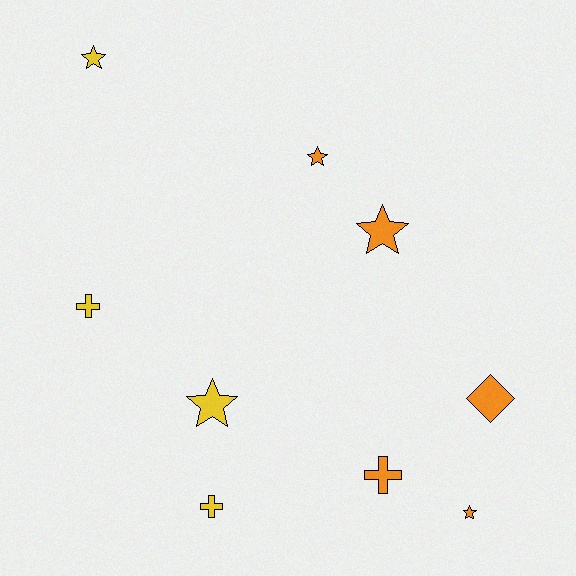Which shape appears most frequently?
Star, with 5 objects.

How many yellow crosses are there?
There are 2 yellow crosses.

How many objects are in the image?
There are 9 objects.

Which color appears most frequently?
Orange, with 5 objects.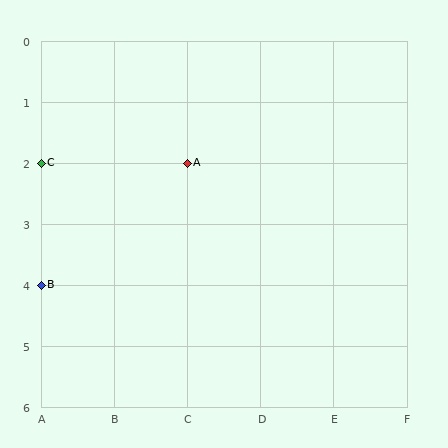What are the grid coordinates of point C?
Point C is at grid coordinates (A, 2).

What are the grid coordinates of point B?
Point B is at grid coordinates (A, 4).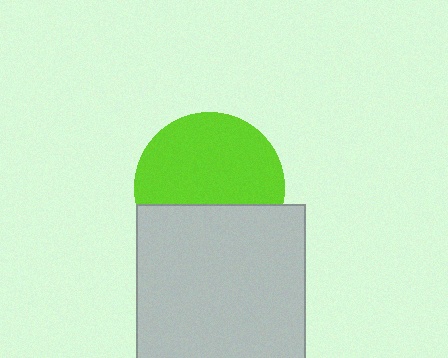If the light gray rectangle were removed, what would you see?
You would see the complete lime circle.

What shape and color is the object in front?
The object in front is a light gray rectangle.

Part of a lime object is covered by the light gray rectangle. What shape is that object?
It is a circle.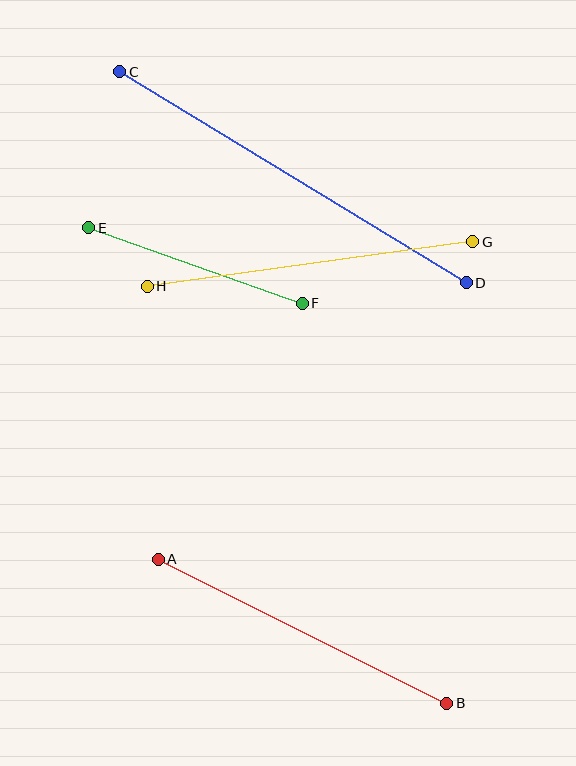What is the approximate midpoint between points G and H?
The midpoint is at approximately (310, 264) pixels.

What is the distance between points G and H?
The distance is approximately 328 pixels.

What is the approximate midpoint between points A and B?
The midpoint is at approximately (303, 631) pixels.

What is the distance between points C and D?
The distance is approximately 406 pixels.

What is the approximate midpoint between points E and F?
The midpoint is at approximately (196, 265) pixels.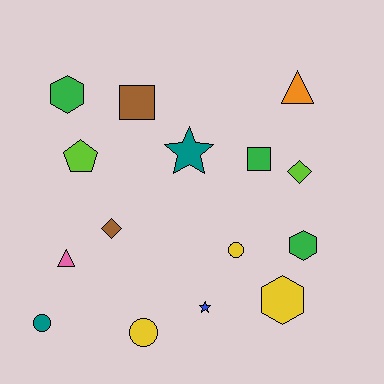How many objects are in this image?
There are 15 objects.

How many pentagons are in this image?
There is 1 pentagon.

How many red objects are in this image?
There are no red objects.